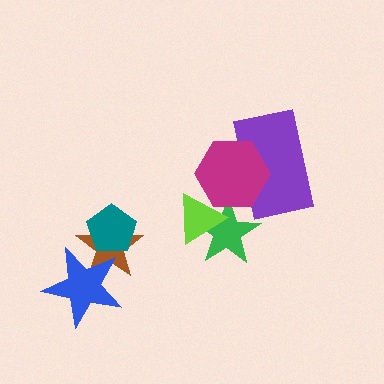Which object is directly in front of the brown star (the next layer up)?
The teal pentagon is directly in front of the brown star.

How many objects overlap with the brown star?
2 objects overlap with the brown star.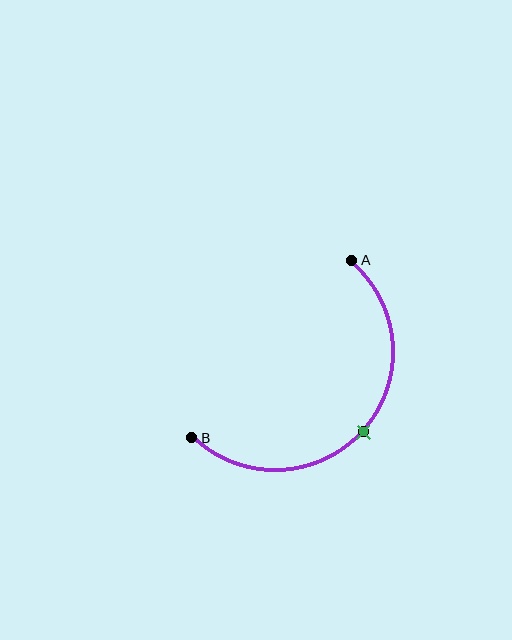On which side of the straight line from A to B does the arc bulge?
The arc bulges below and to the right of the straight line connecting A and B.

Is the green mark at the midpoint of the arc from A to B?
Yes. The green mark lies on the arc at equal arc-length from both A and B — it is the arc midpoint.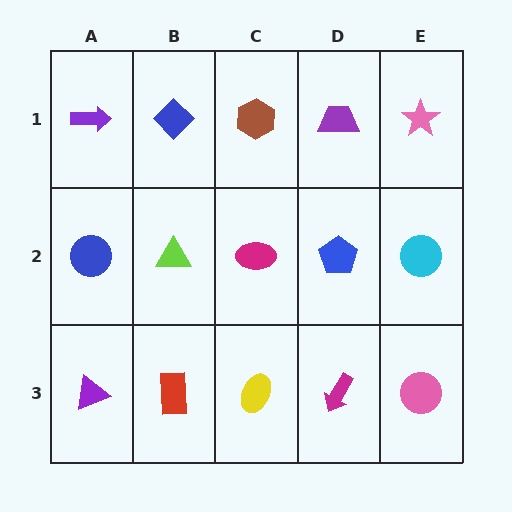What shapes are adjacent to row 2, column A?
A purple arrow (row 1, column A), a purple triangle (row 3, column A), a lime triangle (row 2, column B).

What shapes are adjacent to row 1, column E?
A cyan circle (row 2, column E), a purple trapezoid (row 1, column D).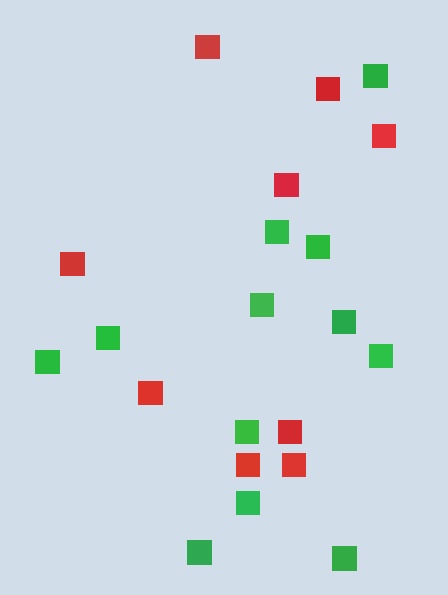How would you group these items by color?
There are 2 groups: one group of green squares (12) and one group of red squares (9).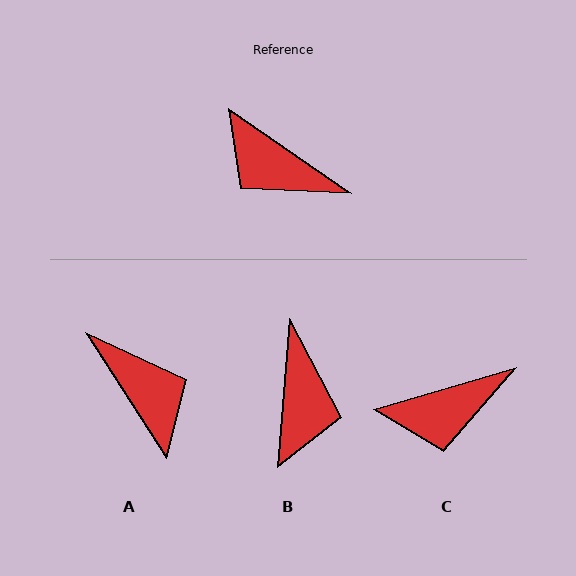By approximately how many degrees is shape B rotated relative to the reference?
Approximately 120 degrees counter-clockwise.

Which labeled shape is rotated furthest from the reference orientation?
A, about 157 degrees away.